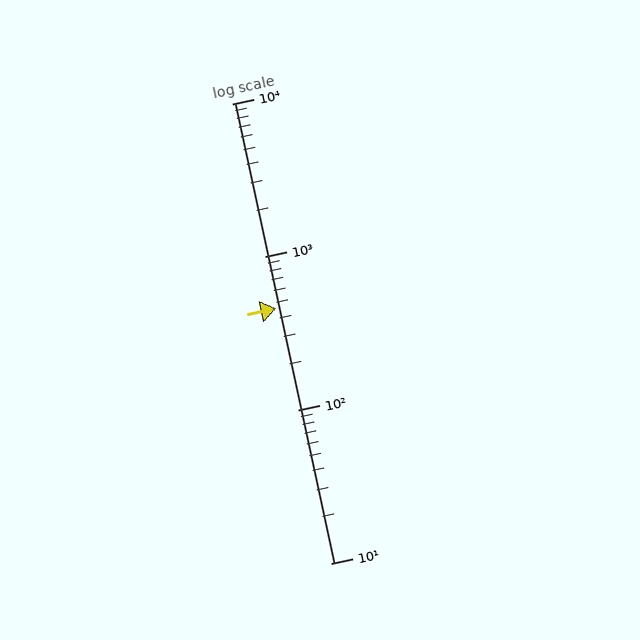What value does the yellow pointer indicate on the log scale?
The pointer indicates approximately 460.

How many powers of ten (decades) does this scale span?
The scale spans 3 decades, from 10 to 10000.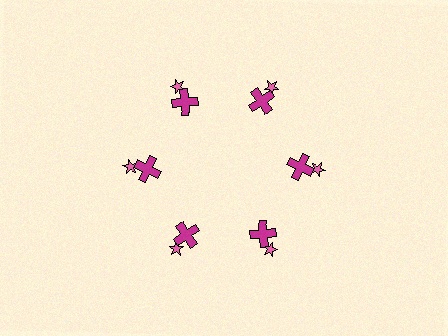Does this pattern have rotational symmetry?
Yes, this pattern has 6-fold rotational symmetry. It looks the same after rotating 60 degrees around the center.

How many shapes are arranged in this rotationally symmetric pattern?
There are 12 shapes, arranged in 6 groups of 2.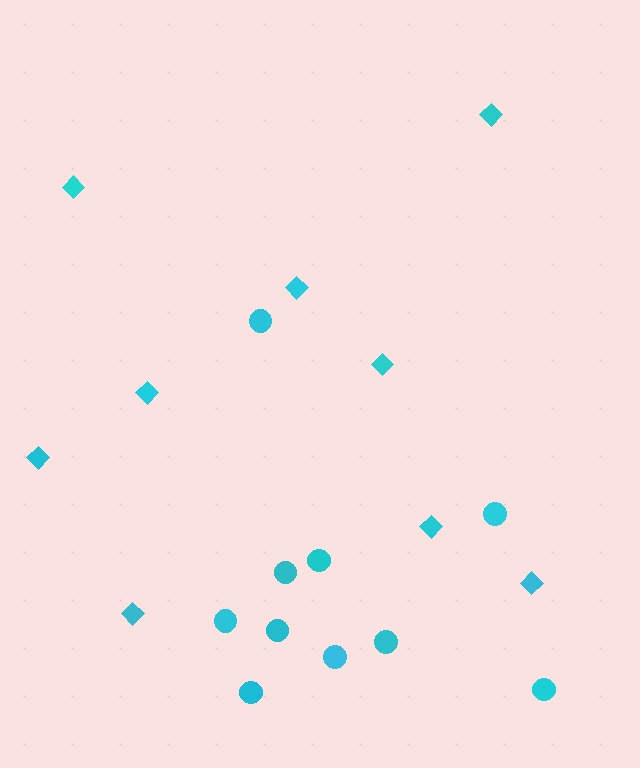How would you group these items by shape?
There are 2 groups: one group of circles (10) and one group of diamonds (9).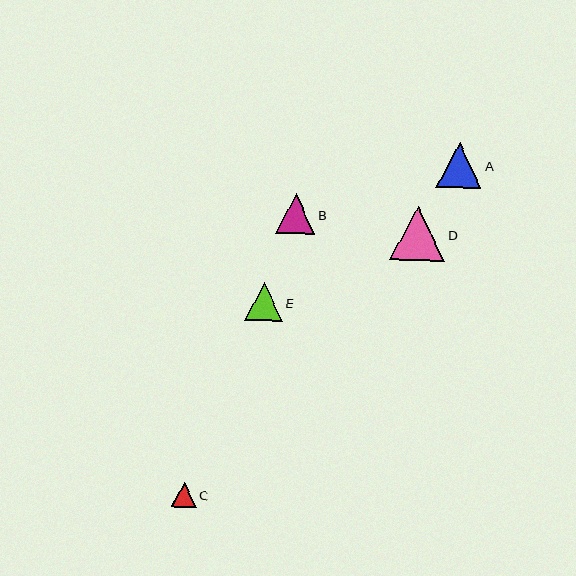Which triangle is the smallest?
Triangle C is the smallest with a size of approximately 25 pixels.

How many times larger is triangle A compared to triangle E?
Triangle A is approximately 1.2 times the size of triangle E.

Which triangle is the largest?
Triangle D is the largest with a size of approximately 55 pixels.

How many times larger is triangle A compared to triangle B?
Triangle A is approximately 1.1 times the size of triangle B.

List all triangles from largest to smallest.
From largest to smallest: D, A, B, E, C.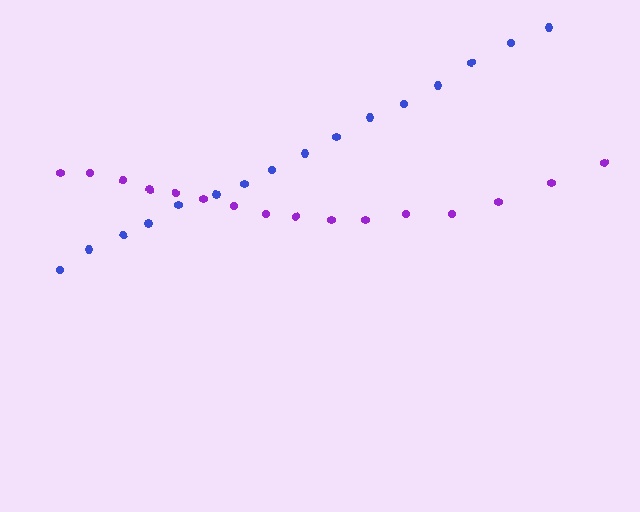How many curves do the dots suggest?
There are 2 distinct paths.